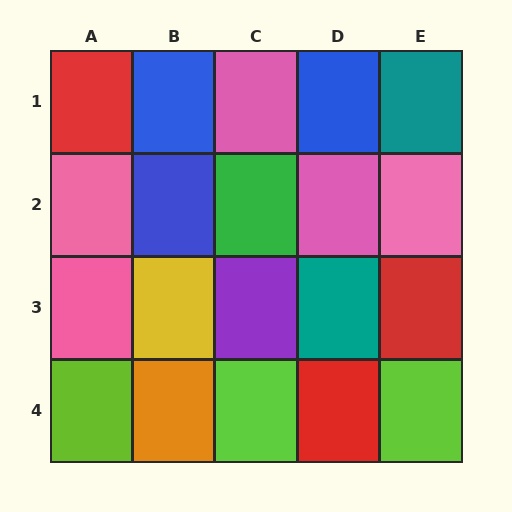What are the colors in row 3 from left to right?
Pink, yellow, purple, teal, red.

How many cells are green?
1 cell is green.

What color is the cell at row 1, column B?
Blue.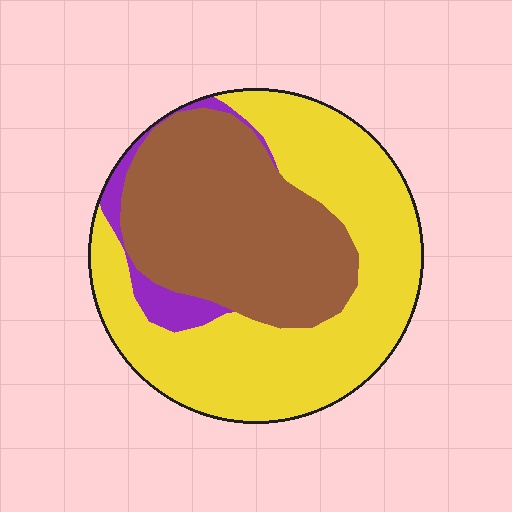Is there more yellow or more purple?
Yellow.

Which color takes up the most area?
Yellow, at roughly 55%.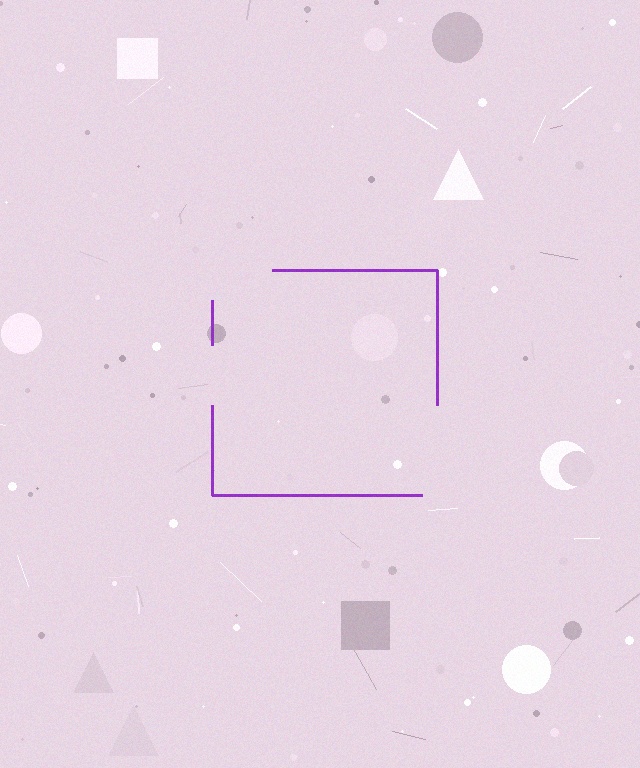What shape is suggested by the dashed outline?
The dashed outline suggests a square.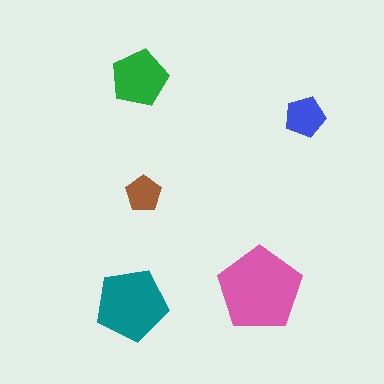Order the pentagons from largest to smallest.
the pink one, the teal one, the green one, the blue one, the brown one.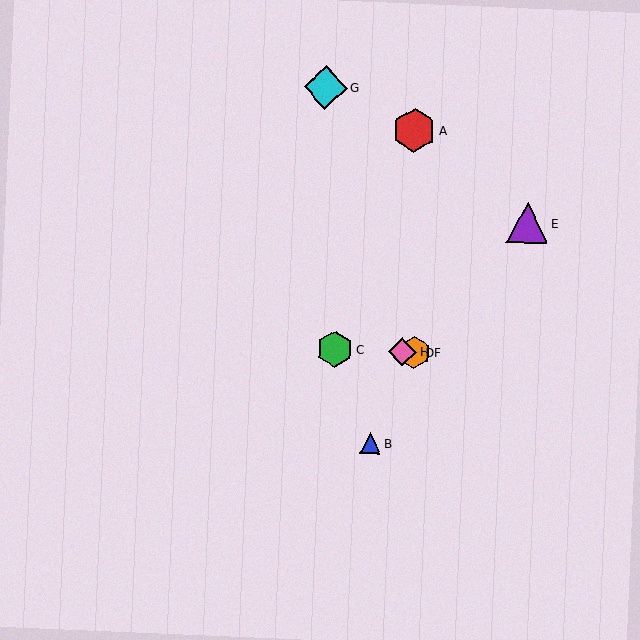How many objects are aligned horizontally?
4 objects (C, D, F, H) are aligned horizontally.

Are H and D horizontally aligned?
Yes, both are at y≈352.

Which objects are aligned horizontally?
Objects C, D, F, H are aligned horizontally.